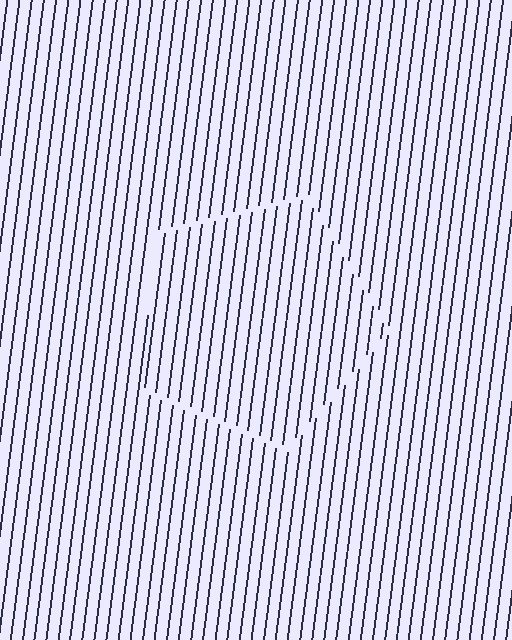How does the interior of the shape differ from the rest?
The interior of the shape contains the same grating, shifted by half a period — the contour is defined by the phase discontinuity where line-ends from the inner and outer gratings abut.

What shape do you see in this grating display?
An illusory pentagon. The interior of the shape contains the same grating, shifted by half a period — the contour is defined by the phase discontinuity where line-ends from the inner and outer gratings abut.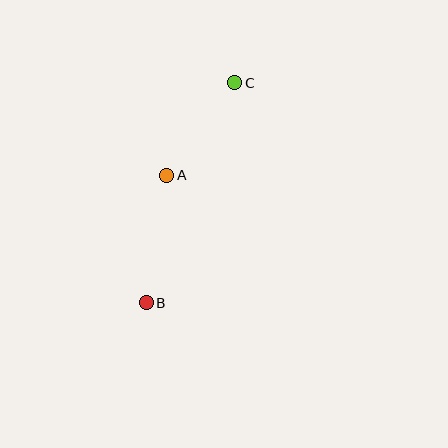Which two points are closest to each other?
Points A and C are closest to each other.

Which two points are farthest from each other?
Points B and C are farthest from each other.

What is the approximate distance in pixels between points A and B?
The distance between A and B is approximately 129 pixels.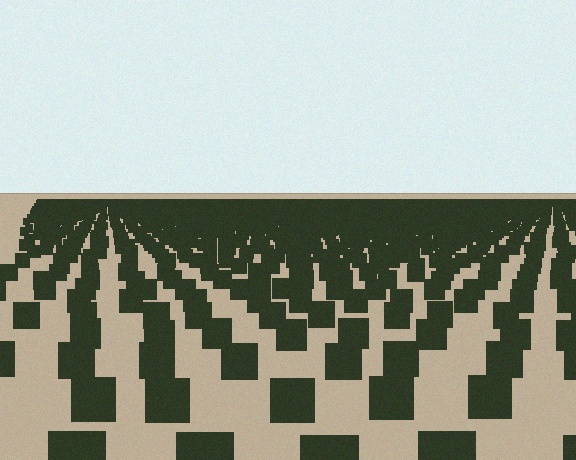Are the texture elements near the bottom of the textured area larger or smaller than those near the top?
Larger. Near the bottom, elements are closer to the viewer and appear at a bigger on-screen size.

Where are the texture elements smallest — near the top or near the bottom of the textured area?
Near the top.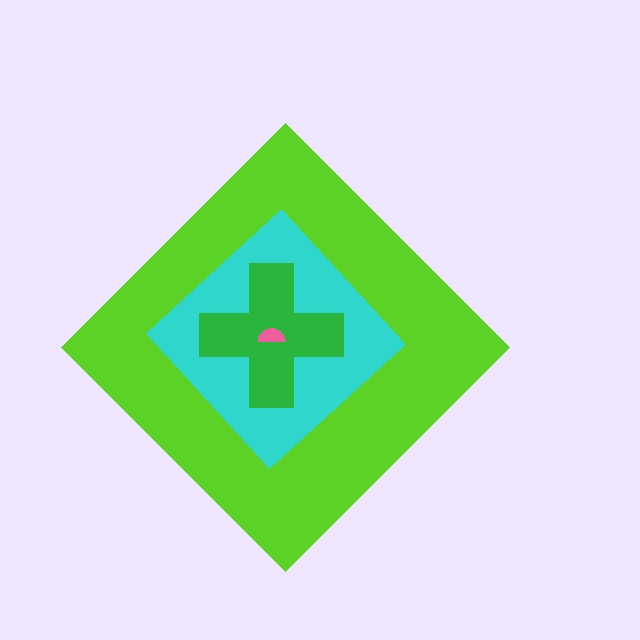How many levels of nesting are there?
4.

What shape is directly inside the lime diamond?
The cyan diamond.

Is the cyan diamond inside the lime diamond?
Yes.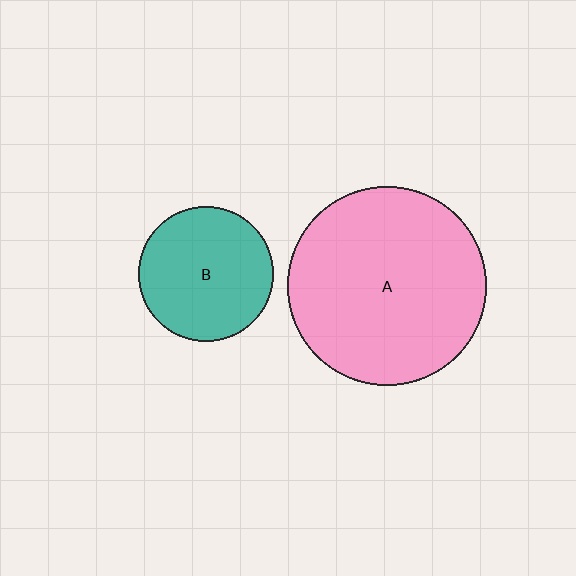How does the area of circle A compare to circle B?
Approximately 2.2 times.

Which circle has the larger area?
Circle A (pink).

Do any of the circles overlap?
No, none of the circles overlap.